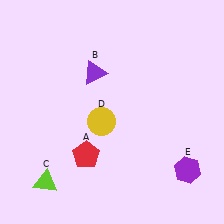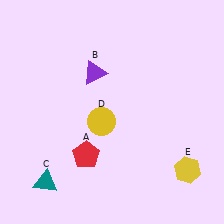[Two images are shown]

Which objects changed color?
C changed from lime to teal. E changed from purple to yellow.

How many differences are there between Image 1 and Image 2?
There are 2 differences between the two images.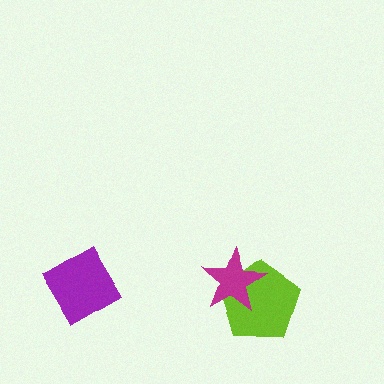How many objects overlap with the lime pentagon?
1 object overlaps with the lime pentagon.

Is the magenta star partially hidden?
No, no other shape covers it.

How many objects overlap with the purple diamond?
0 objects overlap with the purple diamond.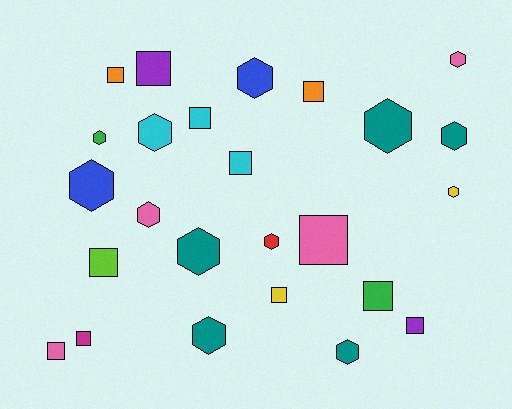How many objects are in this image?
There are 25 objects.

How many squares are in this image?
There are 12 squares.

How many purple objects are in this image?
There are 2 purple objects.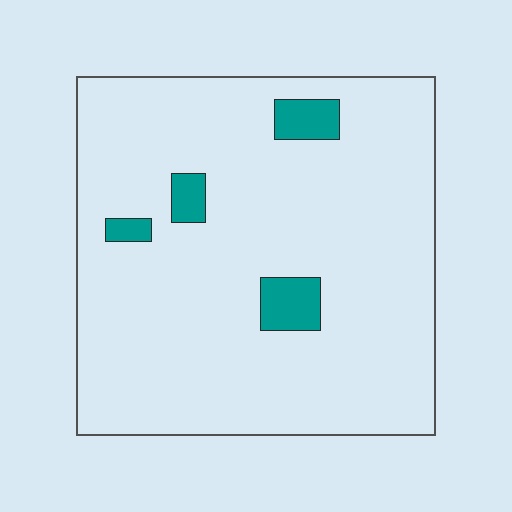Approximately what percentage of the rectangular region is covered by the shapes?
Approximately 5%.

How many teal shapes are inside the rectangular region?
4.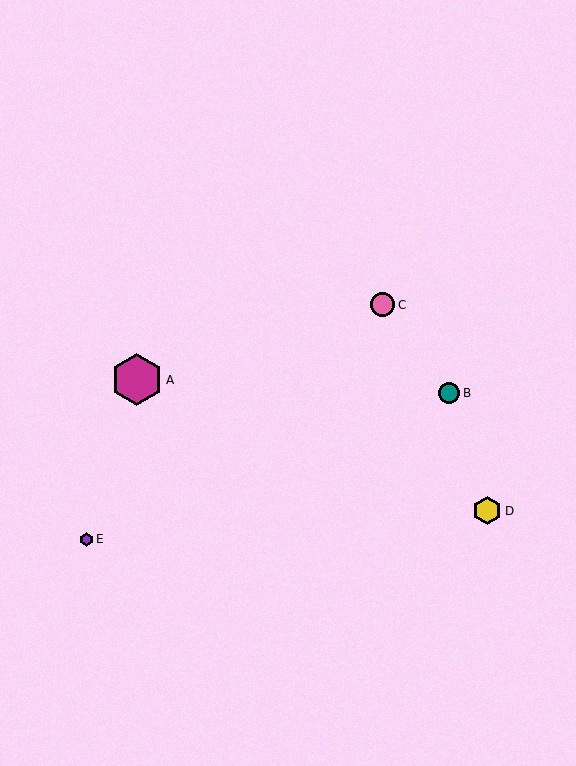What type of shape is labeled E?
Shape E is a purple hexagon.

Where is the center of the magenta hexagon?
The center of the magenta hexagon is at (137, 380).